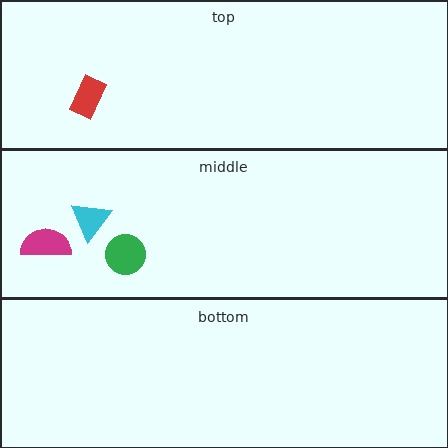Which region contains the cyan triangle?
The middle region.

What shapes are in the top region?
The red rectangle.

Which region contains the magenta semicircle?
The middle region.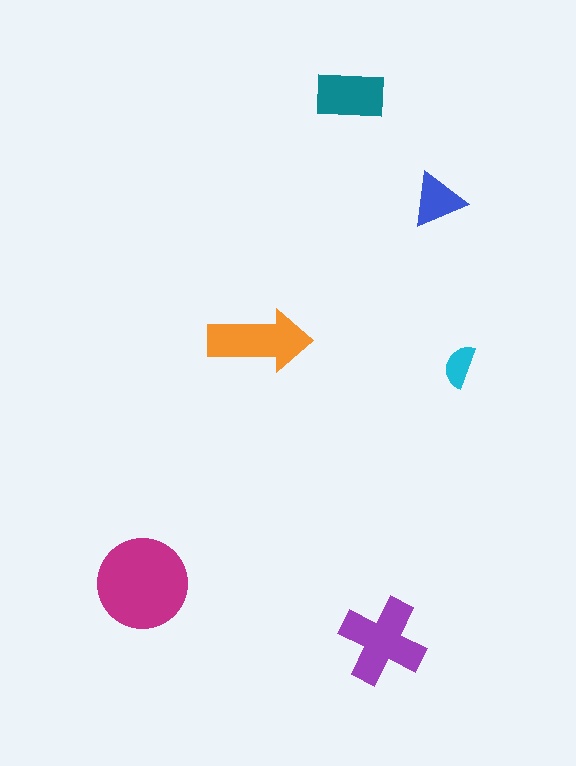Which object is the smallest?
The cyan semicircle.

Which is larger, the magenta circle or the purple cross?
The magenta circle.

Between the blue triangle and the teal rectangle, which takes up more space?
The teal rectangle.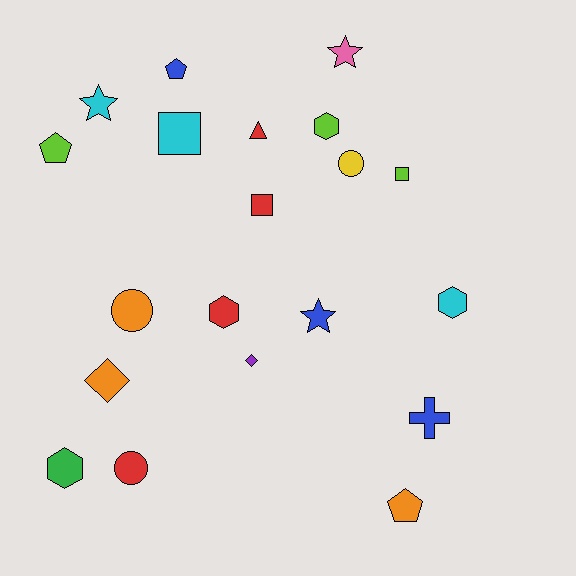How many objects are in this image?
There are 20 objects.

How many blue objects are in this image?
There are 3 blue objects.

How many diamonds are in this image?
There are 2 diamonds.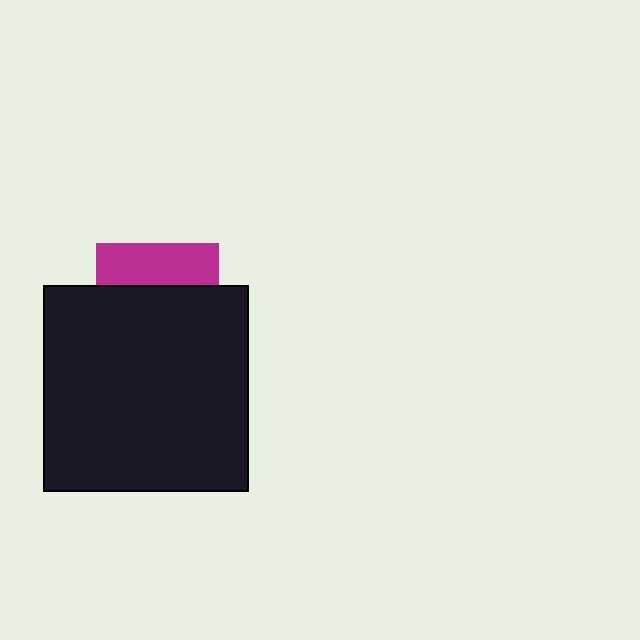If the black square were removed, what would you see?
You would see the complete magenta square.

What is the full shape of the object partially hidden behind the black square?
The partially hidden object is a magenta square.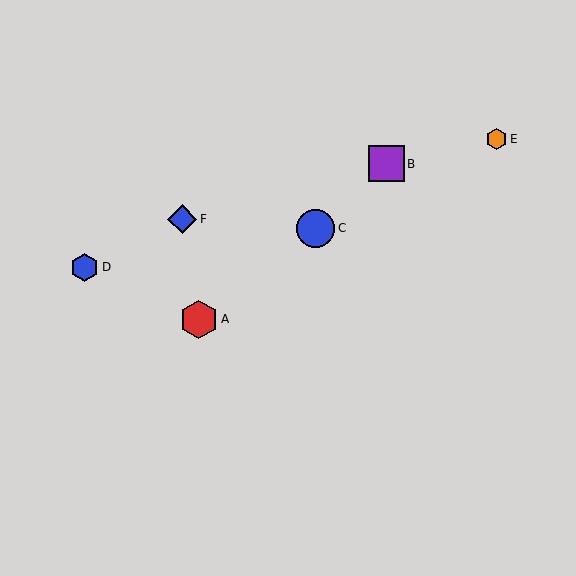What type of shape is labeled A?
Shape A is a red hexagon.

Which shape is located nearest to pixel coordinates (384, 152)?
The purple square (labeled B) at (386, 164) is nearest to that location.